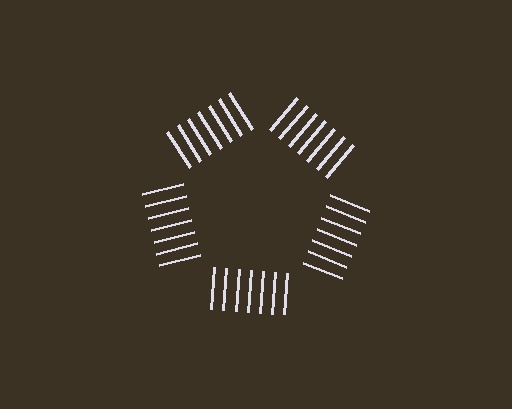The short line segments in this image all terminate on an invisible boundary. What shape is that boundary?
An illusory pentagon — the line segments terminate on its edges but no continuous stroke is drawn.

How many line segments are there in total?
35 — 7 along each of the 5 edges.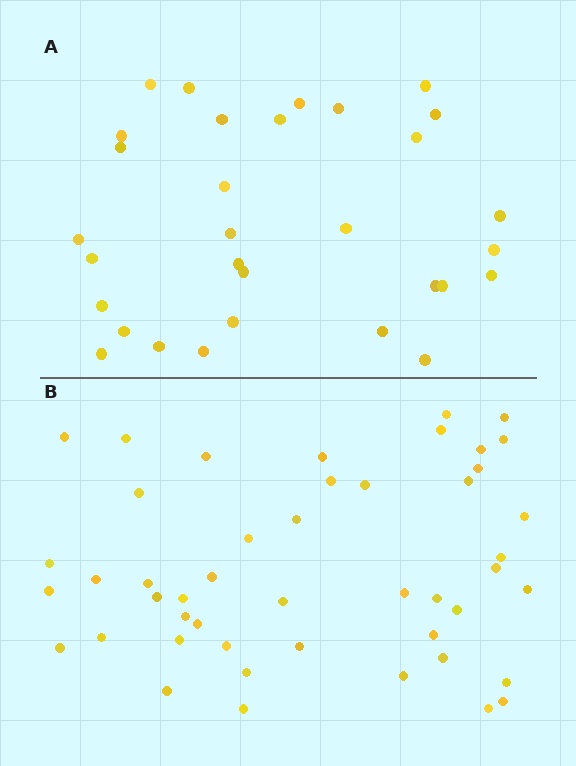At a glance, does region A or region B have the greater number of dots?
Region B (the bottom region) has more dots.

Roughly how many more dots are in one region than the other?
Region B has approximately 15 more dots than region A.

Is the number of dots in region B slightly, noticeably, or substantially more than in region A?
Region B has substantially more. The ratio is roughly 1.5 to 1.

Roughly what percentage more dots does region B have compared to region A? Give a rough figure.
About 50% more.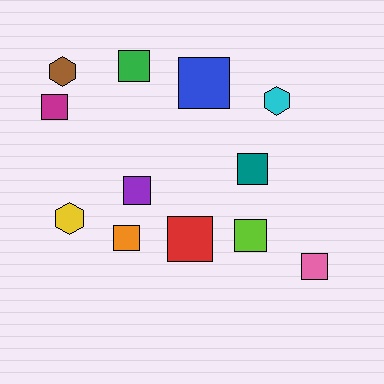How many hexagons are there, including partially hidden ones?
There are 3 hexagons.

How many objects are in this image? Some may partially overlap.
There are 12 objects.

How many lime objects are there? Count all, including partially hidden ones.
There is 1 lime object.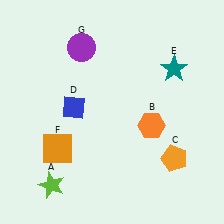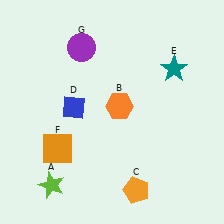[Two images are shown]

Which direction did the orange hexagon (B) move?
The orange hexagon (B) moved left.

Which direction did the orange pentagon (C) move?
The orange pentagon (C) moved left.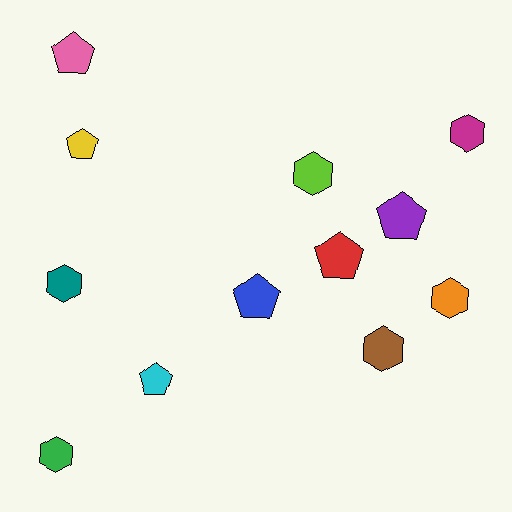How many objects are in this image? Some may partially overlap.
There are 12 objects.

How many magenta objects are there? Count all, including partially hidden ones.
There is 1 magenta object.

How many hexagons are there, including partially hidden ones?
There are 6 hexagons.